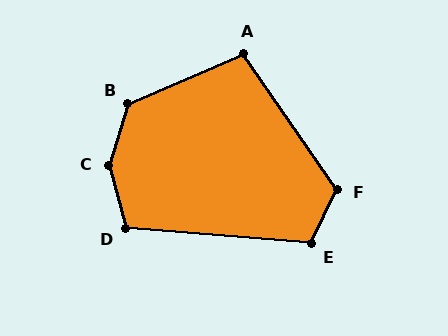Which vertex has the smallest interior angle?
A, at approximately 102 degrees.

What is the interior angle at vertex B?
Approximately 131 degrees (obtuse).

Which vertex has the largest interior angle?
C, at approximately 147 degrees.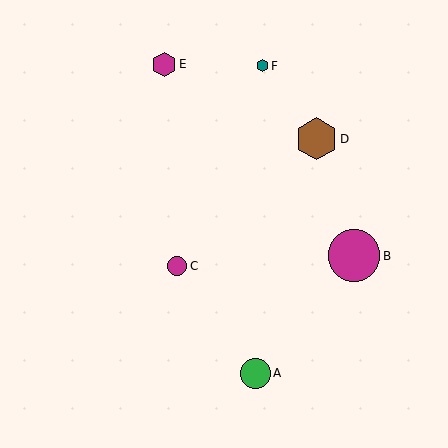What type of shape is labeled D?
Shape D is a brown hexagon.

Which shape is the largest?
The magenta circle (labeled B) is the largest.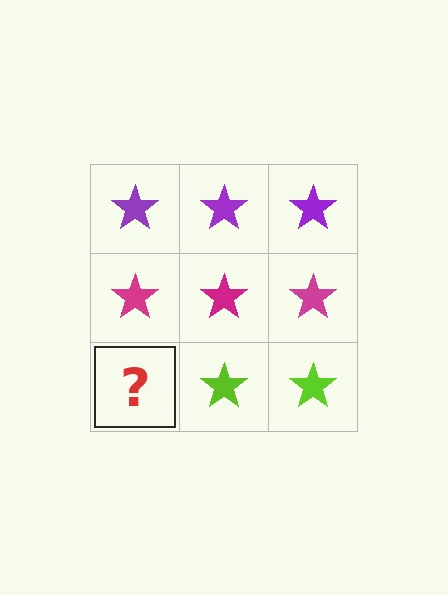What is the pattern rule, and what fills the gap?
The rule is that each row has a consistent color. The gap should be filled with a lime star.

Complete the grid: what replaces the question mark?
The question mark should be replaced with a lime star.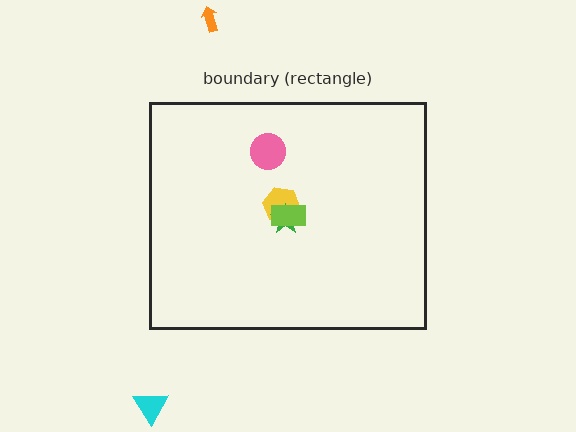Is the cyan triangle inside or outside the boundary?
Outside.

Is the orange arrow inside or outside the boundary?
Outside.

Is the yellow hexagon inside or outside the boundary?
Inside.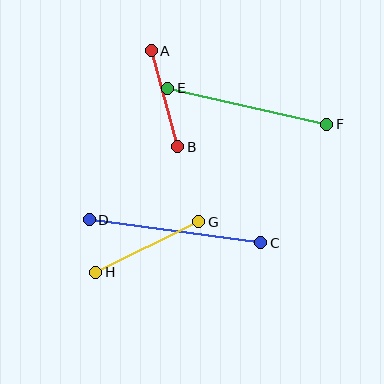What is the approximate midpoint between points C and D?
The midpoint is at approximately (175, 231) pixels.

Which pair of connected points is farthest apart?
Points C and D are farthest apart.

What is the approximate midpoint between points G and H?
The midpoint is at approximately (147, 247) pixels.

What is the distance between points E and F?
The distance is approximately 163 pixels.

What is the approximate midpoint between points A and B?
The midpoint is at approximately (164, 99) pixels.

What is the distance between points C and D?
The distance is approximately 173 pixels.